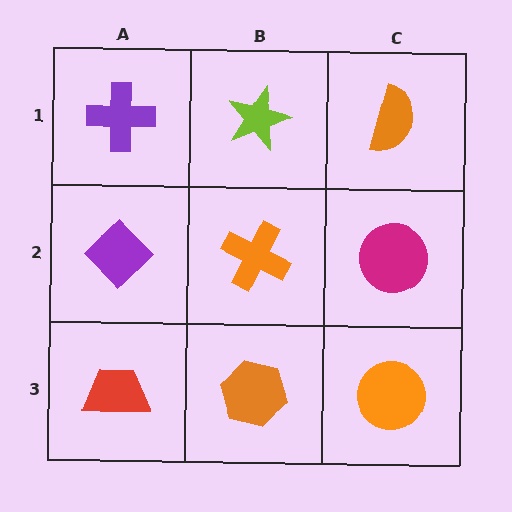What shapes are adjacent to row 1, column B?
An orange cross (row 2, column B), a purple cross (row 1, column A), an orange semicircle (row 1, column C).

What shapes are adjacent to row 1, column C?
A magenta circle (row 2, column C), a lime star (row 1, column B).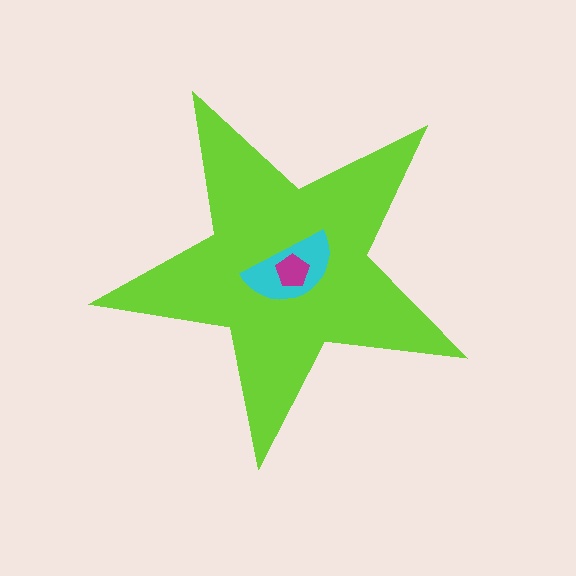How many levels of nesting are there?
3.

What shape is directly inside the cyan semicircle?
The magenta pentagon.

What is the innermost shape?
The magenta pentagon.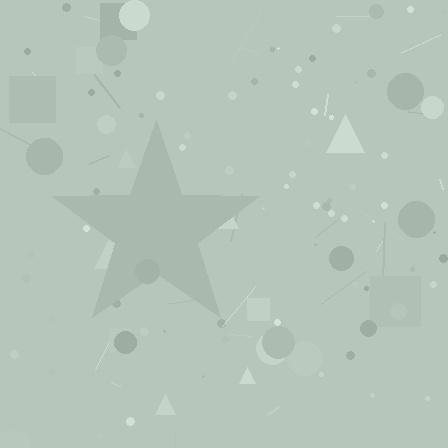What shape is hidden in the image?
A star is hidden in the image.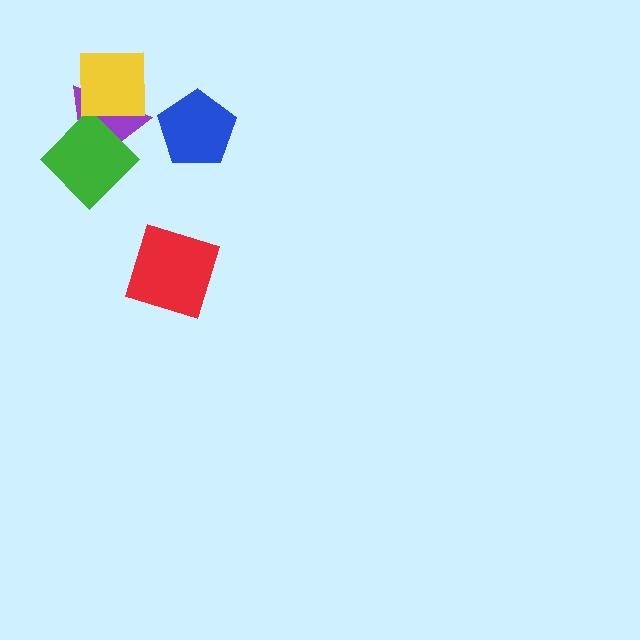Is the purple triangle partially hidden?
Yes, it is partially covered by another shape.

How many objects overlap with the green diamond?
2 objects overlap with the green diamond.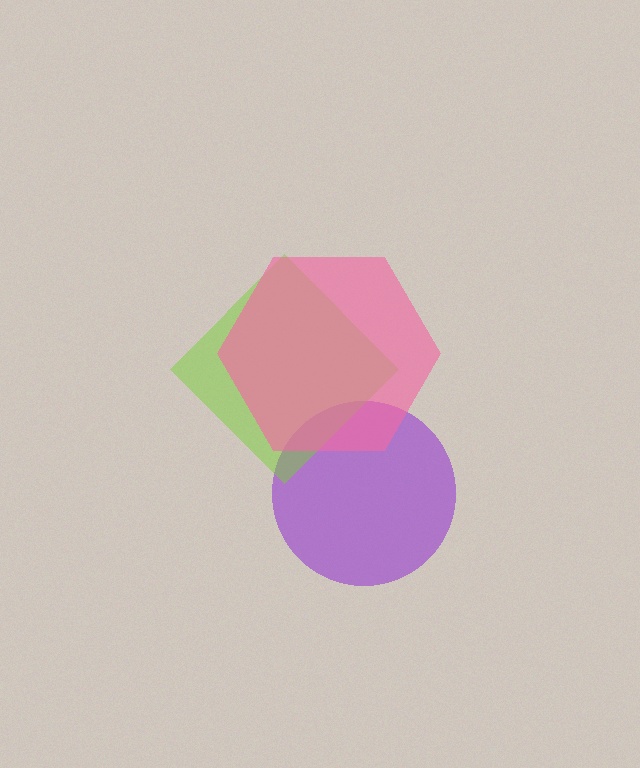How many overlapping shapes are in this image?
There are 3 overlapping shapes in the image.